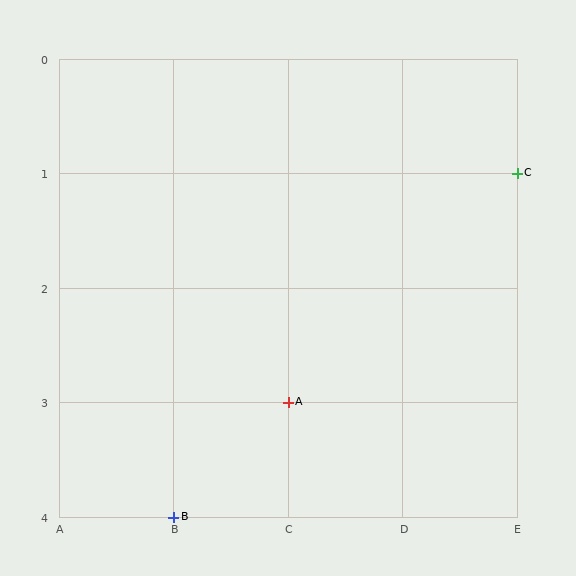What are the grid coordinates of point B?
Point B is at grid coordinates (B, 4).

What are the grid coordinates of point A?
Point A is at grid coordinates (C, 3).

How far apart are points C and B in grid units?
Points C and B are 3 columns and 3 rows apart (about 4.2 grid units diagonally).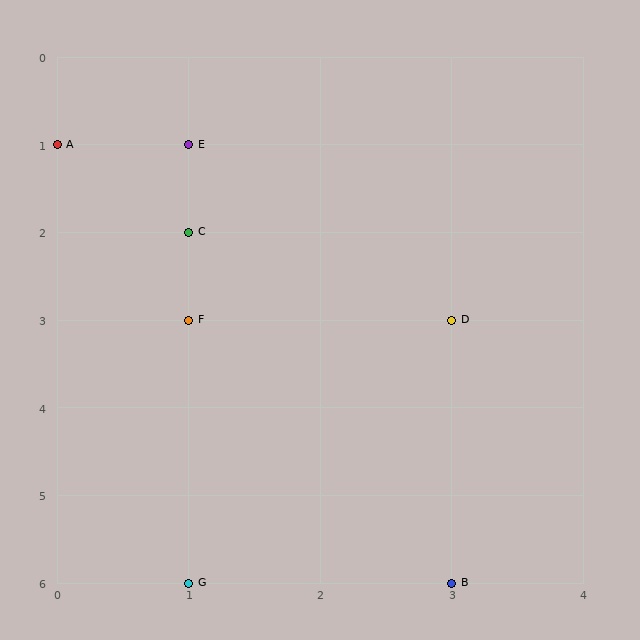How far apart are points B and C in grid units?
Points B and C are 2 columns and 4 rows apart (about 4.5 grid units diagonally).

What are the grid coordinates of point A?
Point A is at grid coordinates (0, 1).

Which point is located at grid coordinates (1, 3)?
Point F is at (1, 3).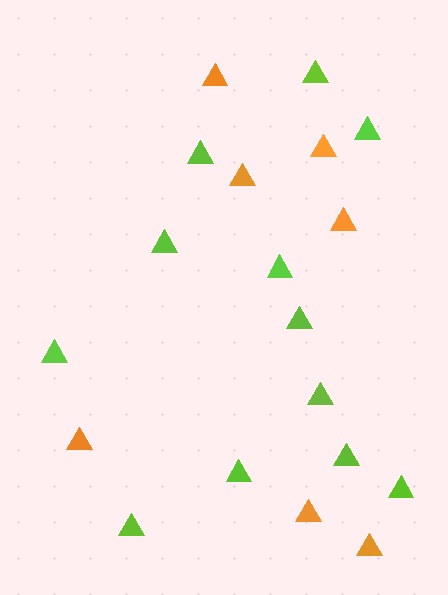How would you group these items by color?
There are 2 groups: one group of orange triangles (7) and one group of lime triangles (12).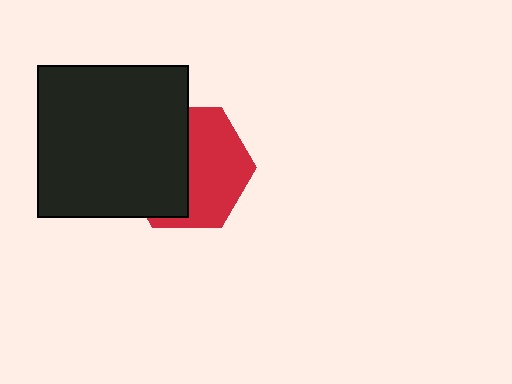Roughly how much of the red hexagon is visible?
About half of it is visible (roughly 51%).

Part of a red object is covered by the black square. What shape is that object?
It is a hexagon.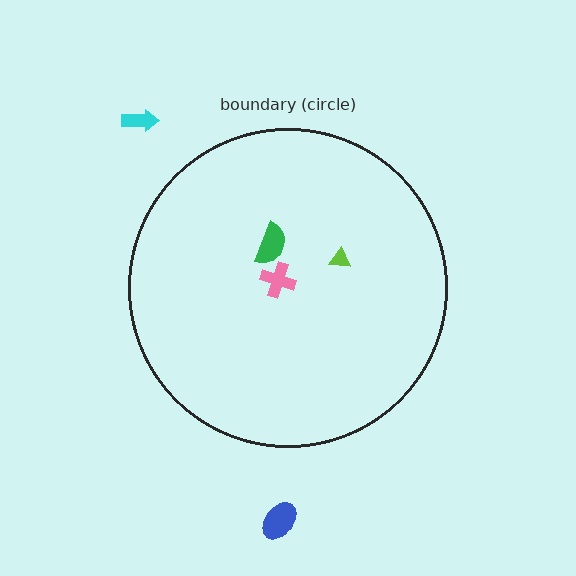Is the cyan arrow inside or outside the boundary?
Outside.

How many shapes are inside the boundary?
3 inside, 2 outside.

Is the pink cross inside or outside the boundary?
Inside.